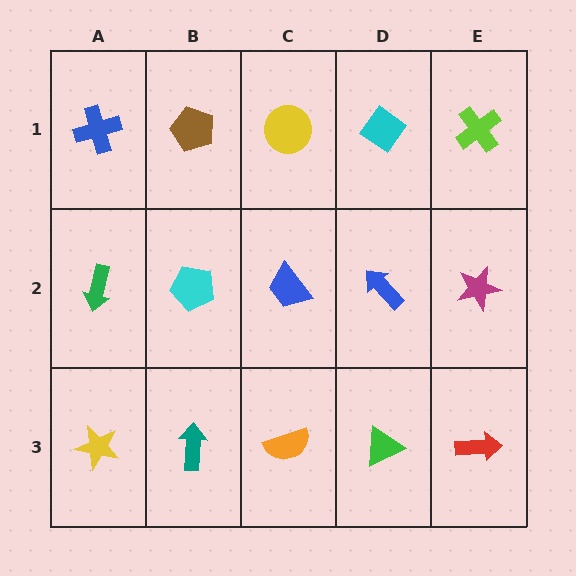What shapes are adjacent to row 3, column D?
A blue arrow (row 2, column D), an orange semicircle (row 3, column C), a red arrow (row 3, column E).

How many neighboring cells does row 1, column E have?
2.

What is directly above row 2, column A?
A blue cross.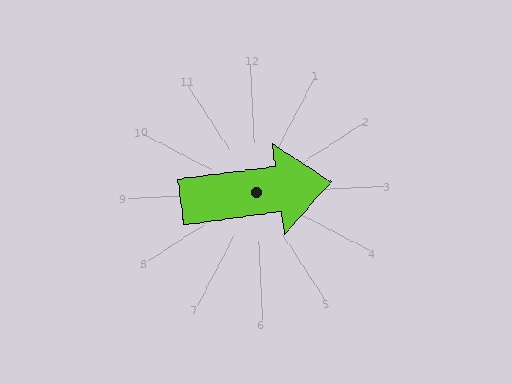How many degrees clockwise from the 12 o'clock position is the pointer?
Approximately 85 degrees.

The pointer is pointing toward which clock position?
Roughly 3 o'clock.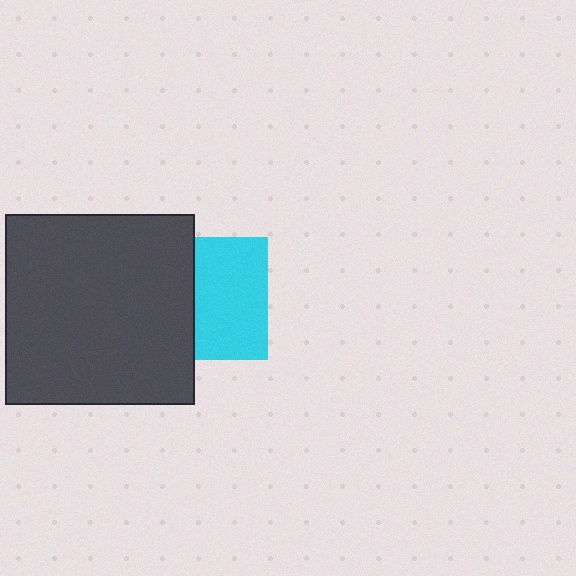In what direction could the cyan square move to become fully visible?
The cyan square could move right. That would shift it out from behind the dark gray square entirely.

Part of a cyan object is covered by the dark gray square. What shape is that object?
It is a square.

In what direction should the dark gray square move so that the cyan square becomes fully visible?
The dark gray square should move left. That is the shortest direction to clear the overlap and leave the cyan square fully visible.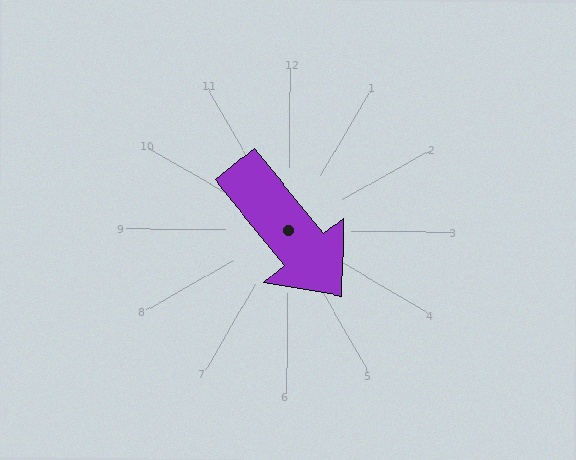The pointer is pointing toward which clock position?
Roughly 5 o'clock.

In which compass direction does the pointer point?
Southeast.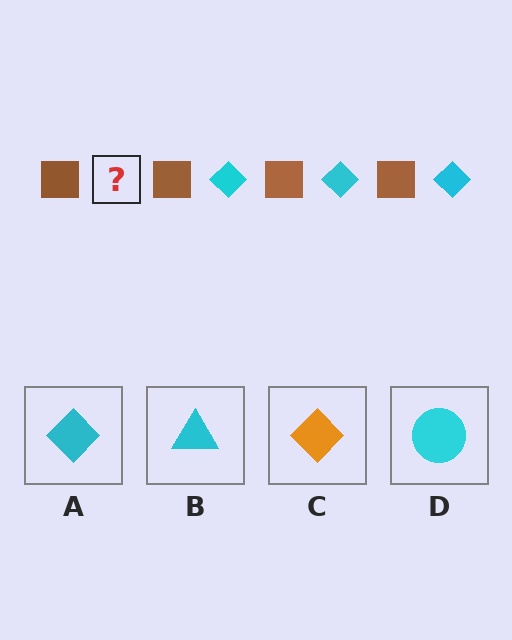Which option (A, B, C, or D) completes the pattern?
A.